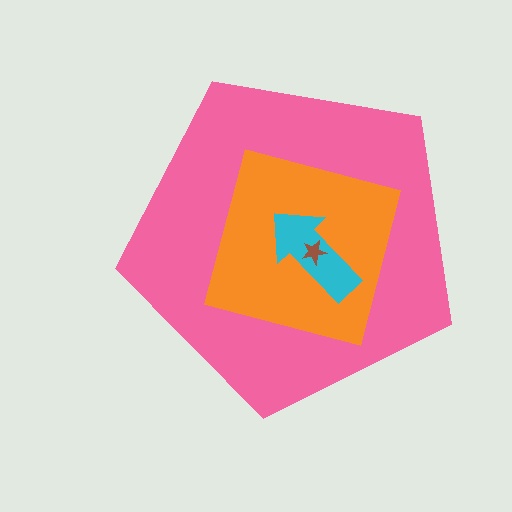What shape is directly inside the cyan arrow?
The brown star.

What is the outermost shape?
The pink pentagon.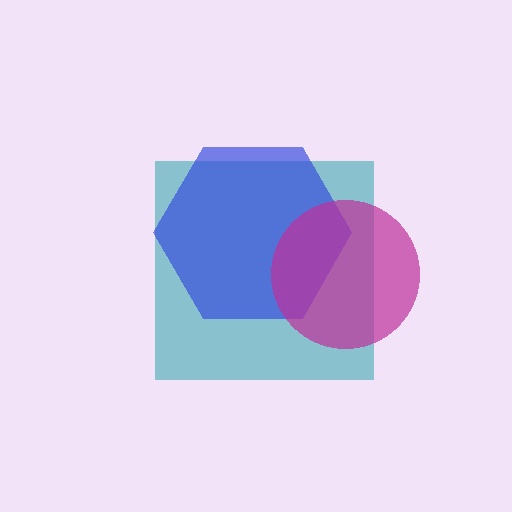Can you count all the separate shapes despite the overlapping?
Yes, there are 3 separate shapes.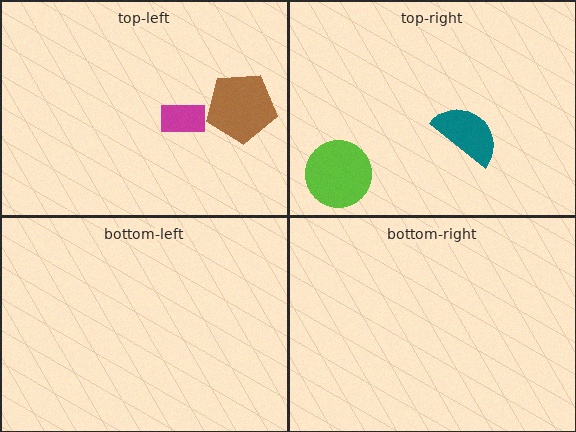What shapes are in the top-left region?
The magenta rectangle, the brown pentagon.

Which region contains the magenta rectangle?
The top-left region.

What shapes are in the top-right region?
The teal semicircle, the lime circle.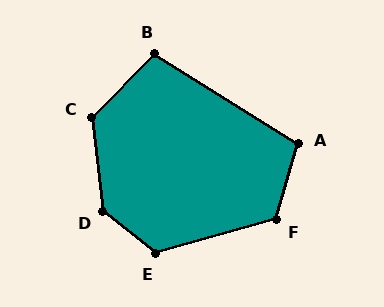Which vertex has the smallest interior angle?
B, at approximately 103 degrees.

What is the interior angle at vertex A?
Approximately 106 degrees (obtuse).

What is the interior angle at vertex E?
Approximately 125 degrees (obtuse).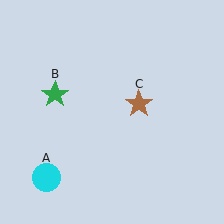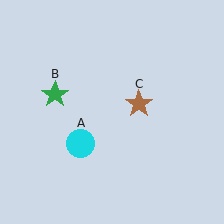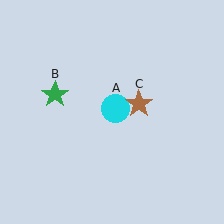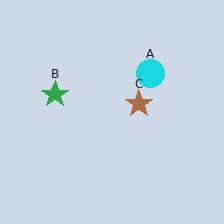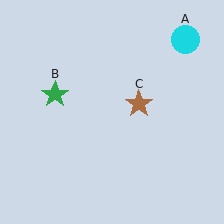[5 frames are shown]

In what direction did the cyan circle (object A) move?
The cyan circle (object A) moved up and to the right.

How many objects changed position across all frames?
1 object changed position: cyan circle (object A).